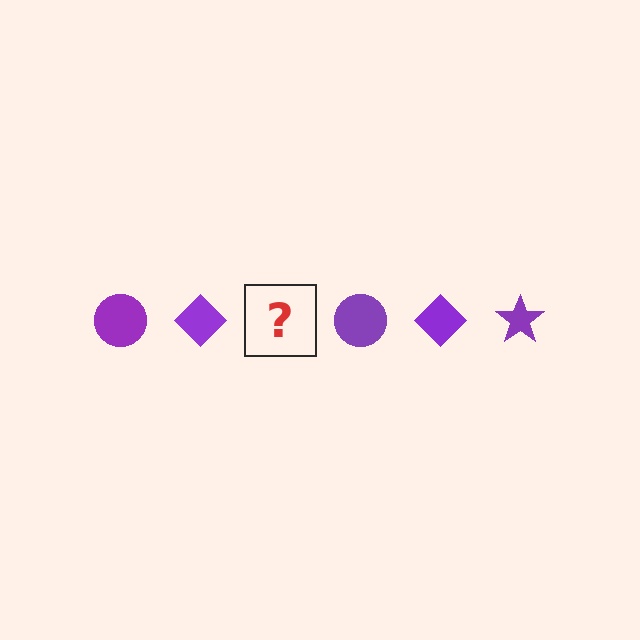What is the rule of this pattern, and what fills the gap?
The rule is that the pattern cycles through circle, diamond, star shapes in purple. The gap should be filled with a purple star.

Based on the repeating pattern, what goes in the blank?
The blank should be a purple star.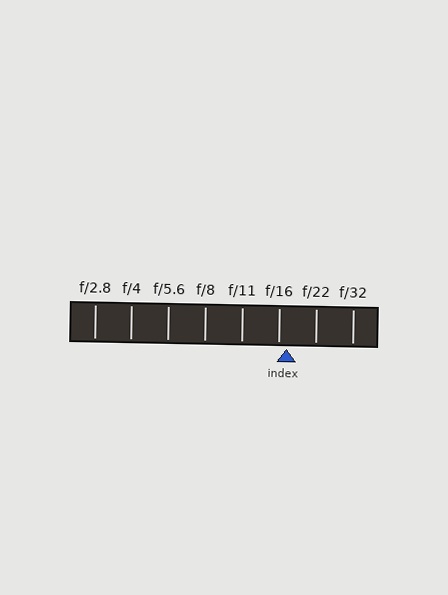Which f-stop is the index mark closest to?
The index mark is closest to f/16.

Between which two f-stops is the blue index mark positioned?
The index mark is between f/16 and f/22.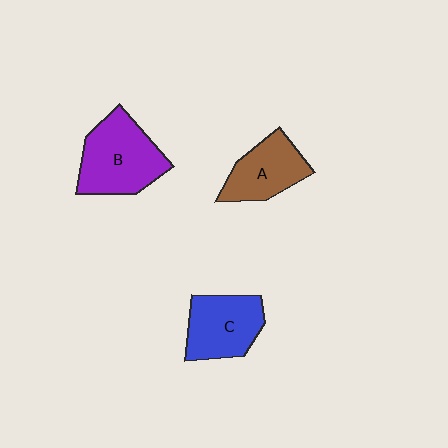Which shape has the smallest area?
Shape A (brown).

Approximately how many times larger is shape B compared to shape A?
Approximately 1.4 times.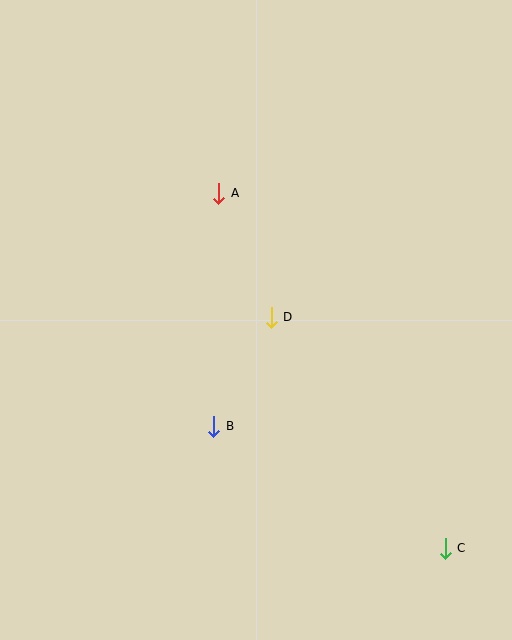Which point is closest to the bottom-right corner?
Point C is closest to the bottom-right corner.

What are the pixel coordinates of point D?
Point D is at (271, 317).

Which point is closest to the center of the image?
Point D at (271, 317) is closest to the center.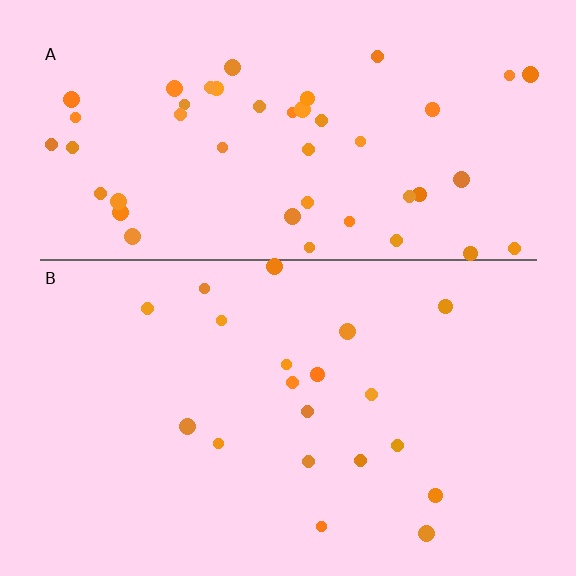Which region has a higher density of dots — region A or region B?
A (the top).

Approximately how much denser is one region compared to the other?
Approximately 2.4× — region A over region B.